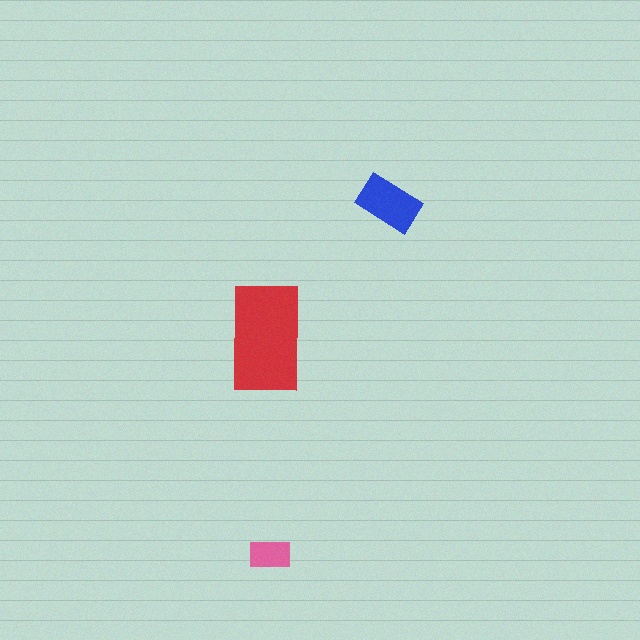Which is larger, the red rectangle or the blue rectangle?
The red one.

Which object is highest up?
The blue rectangle is topmost.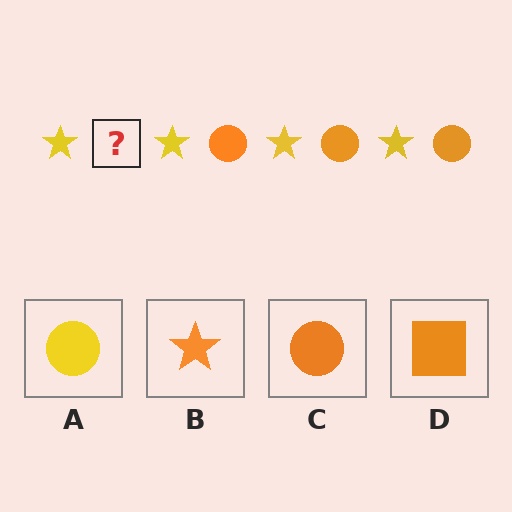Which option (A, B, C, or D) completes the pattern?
C.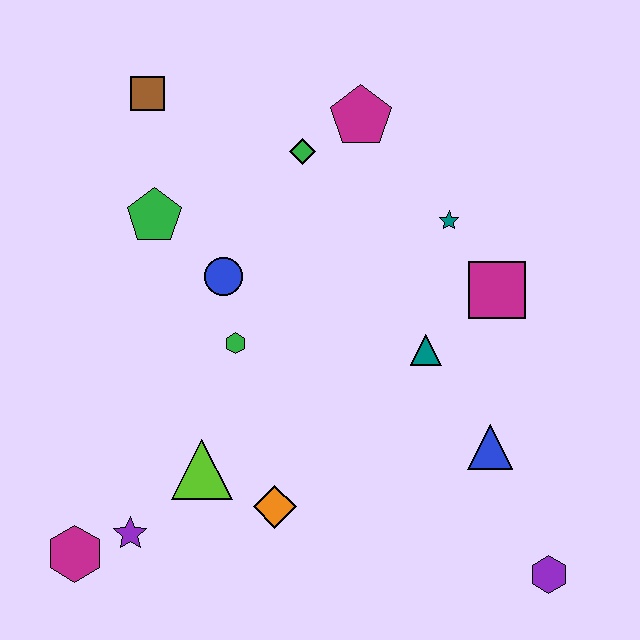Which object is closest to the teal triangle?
The magenta square is closest to the teal triangle.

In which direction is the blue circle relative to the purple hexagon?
The blue circle is to the left of the purple hexagon.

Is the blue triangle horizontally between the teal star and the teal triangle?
No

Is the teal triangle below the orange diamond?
No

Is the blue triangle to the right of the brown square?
Yes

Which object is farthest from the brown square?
The purple hexagon is farthest from the brown square.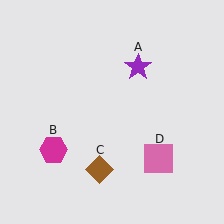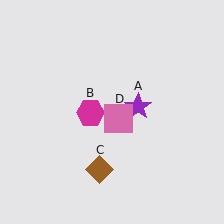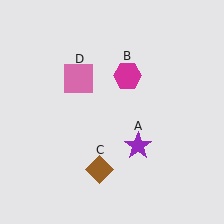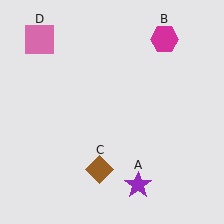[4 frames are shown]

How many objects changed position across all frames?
3 objects changed position: purple star (object A), magenta hexagon (object B), pink square (object D).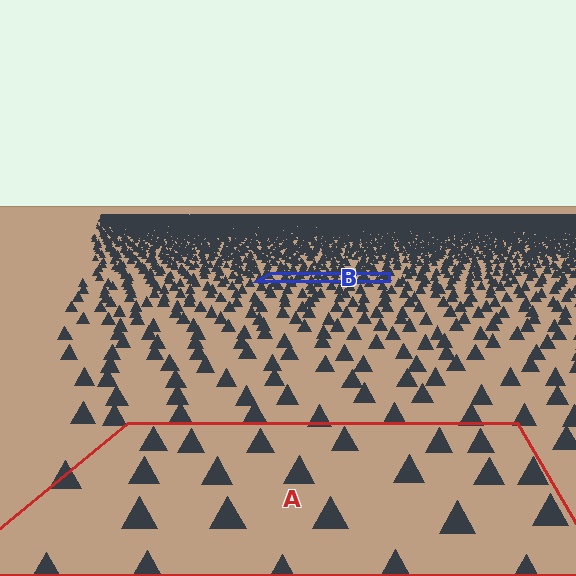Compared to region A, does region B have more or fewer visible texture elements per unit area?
Region B has more texture elements per unit area — they are packed more densely because it is farther away.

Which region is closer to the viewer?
Region A is closer. The texture elements there are larger and more spread out.